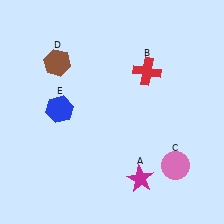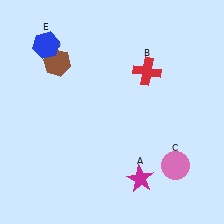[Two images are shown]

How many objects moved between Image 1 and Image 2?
1 object moved between the two images.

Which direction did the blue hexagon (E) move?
The blue hexagon (E) moved up.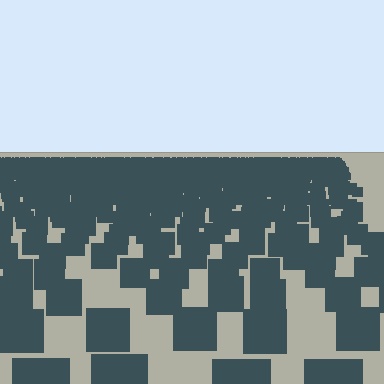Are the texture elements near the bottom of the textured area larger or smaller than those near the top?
Larger. Near the bottom, elements are closer to the viewer and appear at a bigger on-screen size.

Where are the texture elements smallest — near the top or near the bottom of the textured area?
Near the top.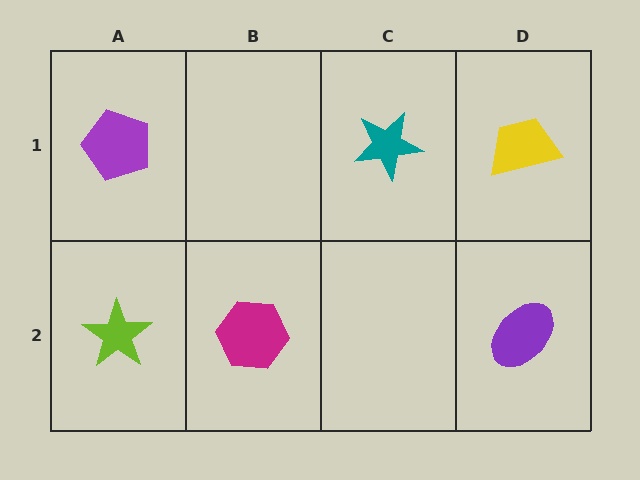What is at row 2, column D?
A purple ellipse.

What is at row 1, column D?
A yellow trapezoid.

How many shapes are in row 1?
3 shapes.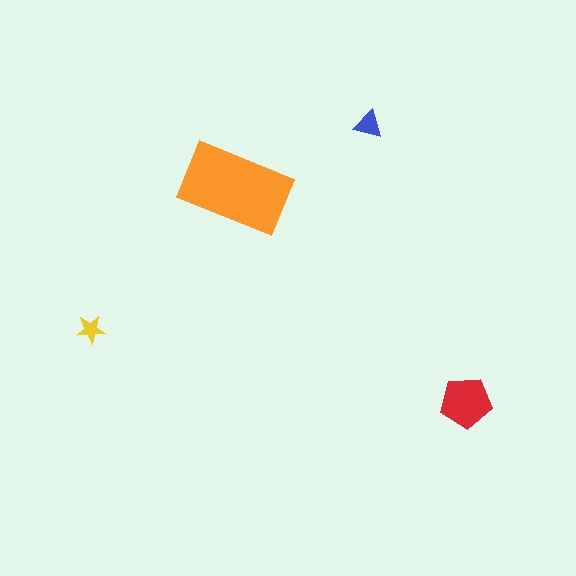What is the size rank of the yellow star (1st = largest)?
4th.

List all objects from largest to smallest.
The orange rectangle, the red pentagon, the blue triangle, the yellow star.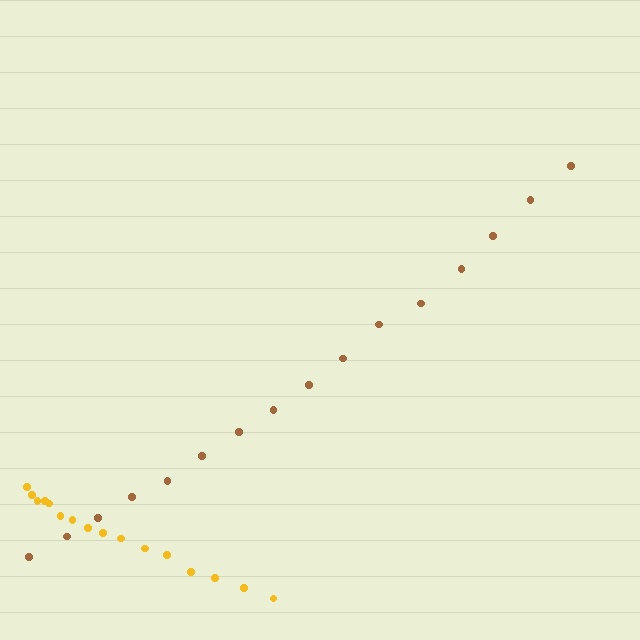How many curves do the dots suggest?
There are 2 distinct paths.